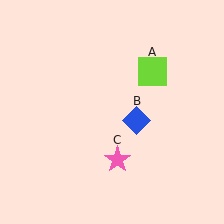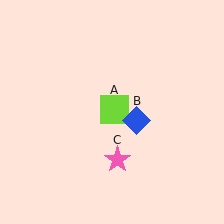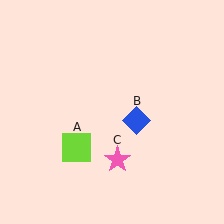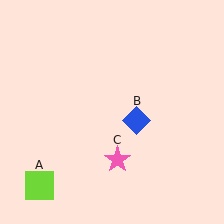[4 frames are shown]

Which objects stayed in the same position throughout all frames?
Blue diamond (object B) and pink star (object C) remained stationary.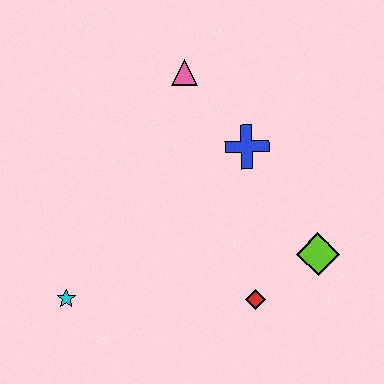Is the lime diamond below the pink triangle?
Yes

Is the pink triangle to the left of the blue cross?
Yes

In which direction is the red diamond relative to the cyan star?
The red diamond is to the right of the cyan star.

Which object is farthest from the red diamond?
The pink triangle is farthest from the red diamond.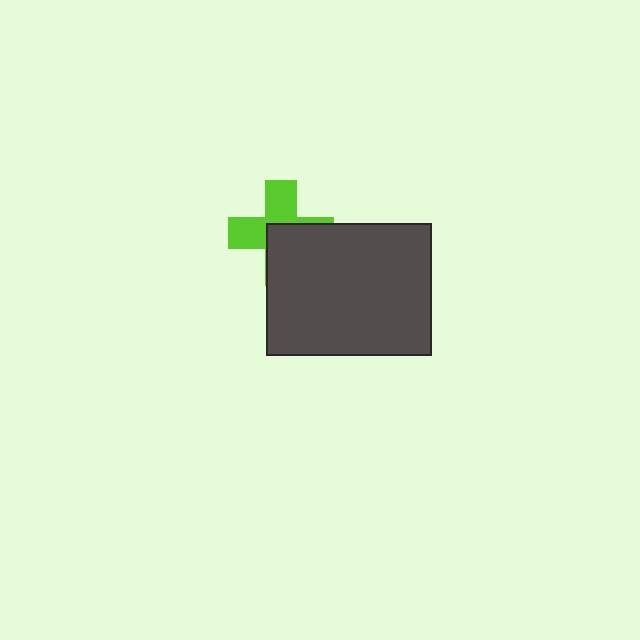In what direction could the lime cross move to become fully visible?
The lime cross could move toward the upper-left. That would shift it out from behind the dark gray rectangle entirely.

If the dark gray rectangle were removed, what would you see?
You would see the complete lime cross.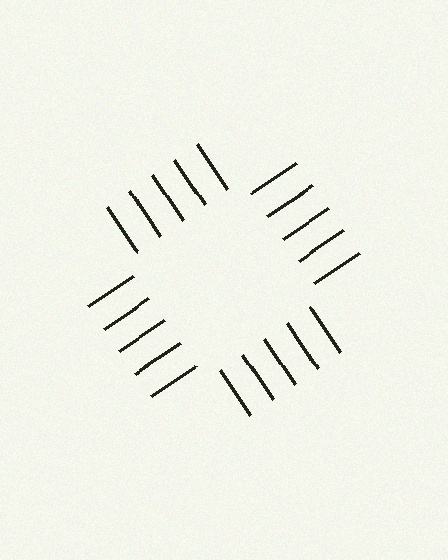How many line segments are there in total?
20 — 5 along each of the 4 edges.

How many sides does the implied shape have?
4 sides — the line-ends trace a square.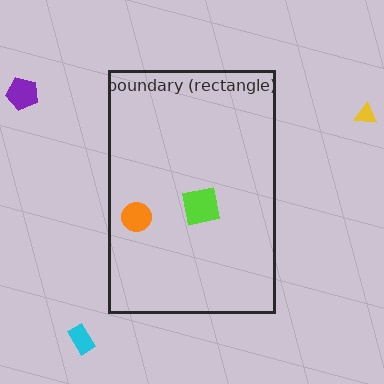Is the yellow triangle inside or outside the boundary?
Outside.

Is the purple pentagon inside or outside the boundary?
Outside.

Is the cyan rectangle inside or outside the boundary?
Outside.